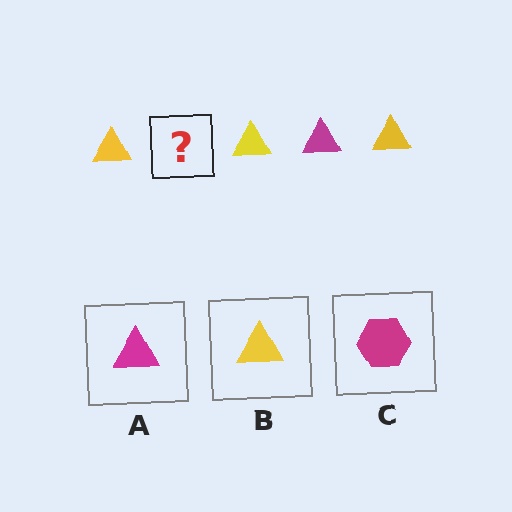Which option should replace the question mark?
Option A.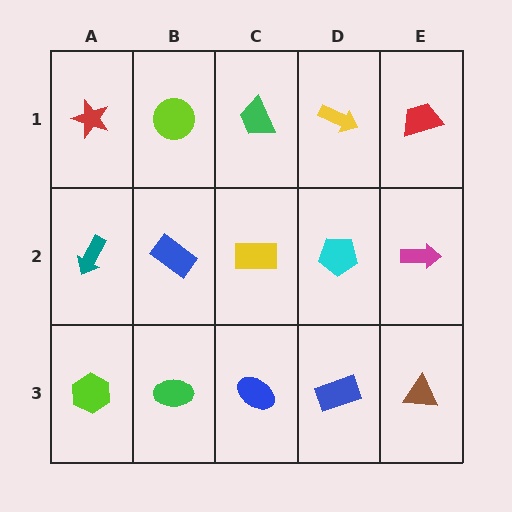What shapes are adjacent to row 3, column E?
A magenta arrow (row 2, column E), a blue rectangle (row 3, column D).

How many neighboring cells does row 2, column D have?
4.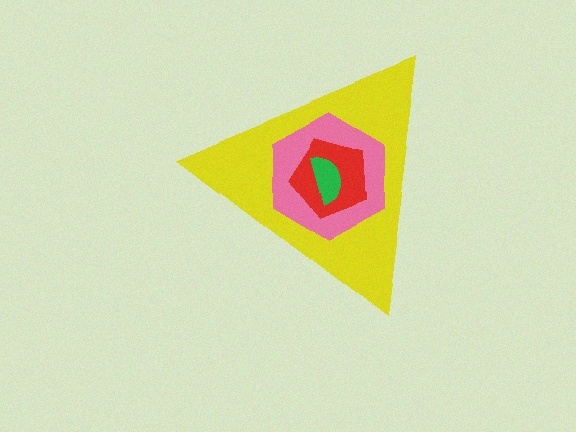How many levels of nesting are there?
4.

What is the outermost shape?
The yellow triangle.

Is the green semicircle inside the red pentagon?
Yes.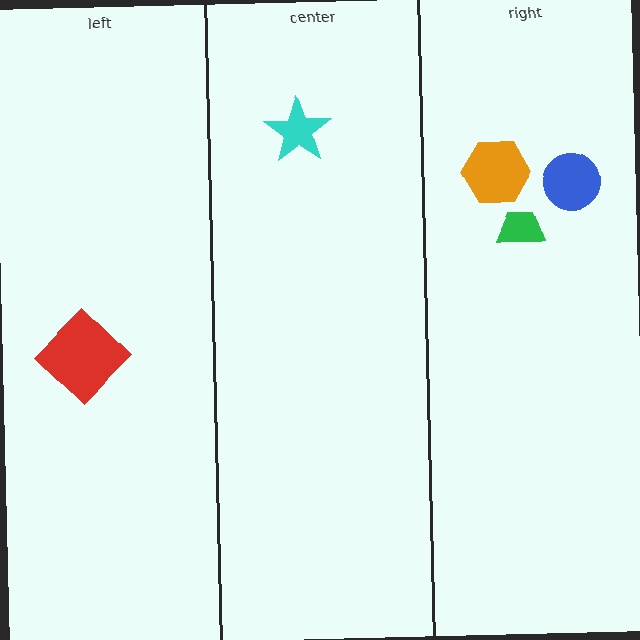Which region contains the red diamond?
The left region.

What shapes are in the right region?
The orange hexagon, the green trapezoid, the blue circle.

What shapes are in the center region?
The cyan star.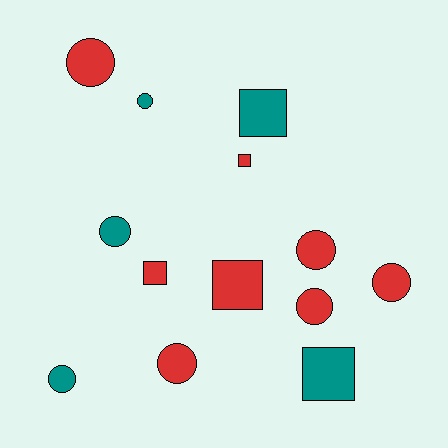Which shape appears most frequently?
Circle, with 8 objects.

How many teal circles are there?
There are 3 teal circles.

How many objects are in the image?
There are 13 objects.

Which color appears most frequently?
Red, with 8 objects.